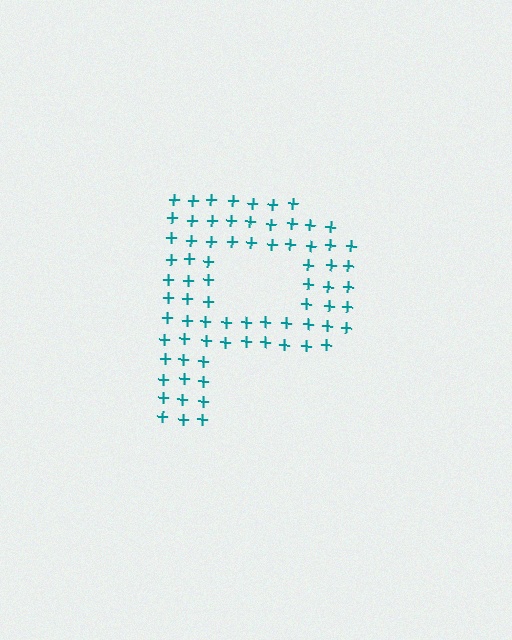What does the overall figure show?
The overall figure shows the letter P.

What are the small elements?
The small elements are plus signs.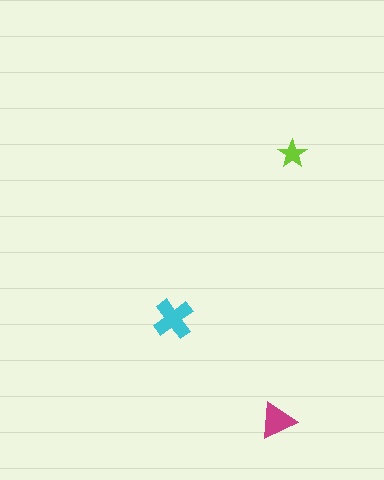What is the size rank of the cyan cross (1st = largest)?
1st.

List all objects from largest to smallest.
The cyan cross, the magenta triangle, the lime star.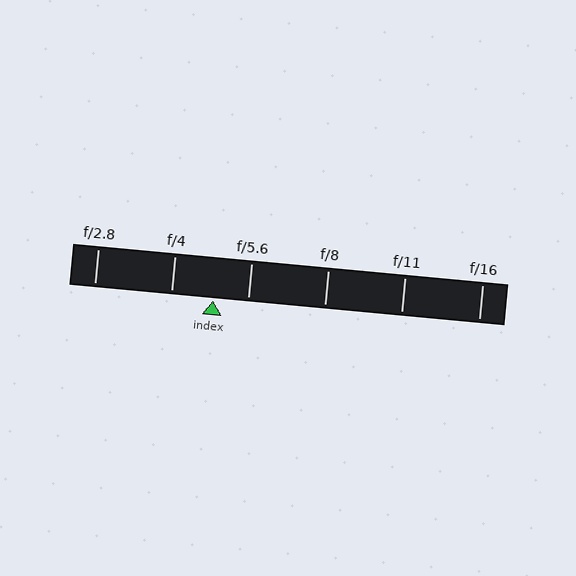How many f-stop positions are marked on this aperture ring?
There are 6 f-stop positions marked.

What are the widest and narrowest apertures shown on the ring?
The widest aperture shown is f/2.8 and the narrowest is f/16.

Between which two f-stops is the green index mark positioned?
The index mark is between f/4 and f/5.6.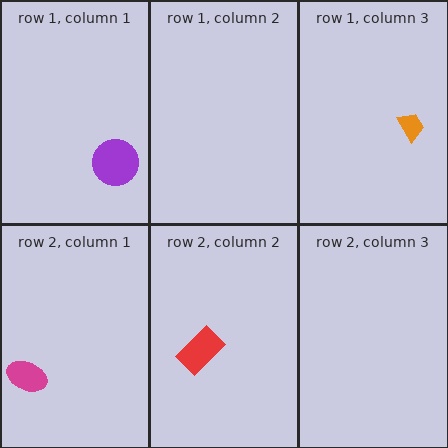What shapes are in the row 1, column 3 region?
The orange trapezoid.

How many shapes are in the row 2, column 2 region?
1.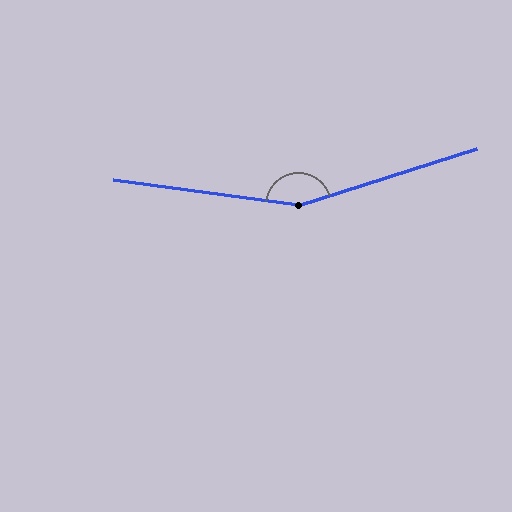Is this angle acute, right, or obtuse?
It is obtuse.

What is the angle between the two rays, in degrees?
Approximately 155 degrees.